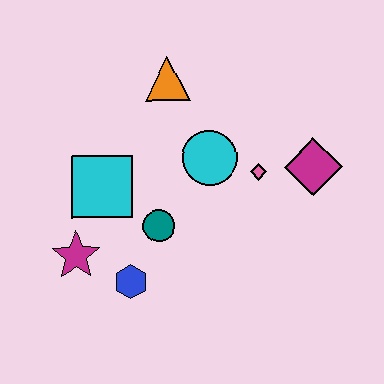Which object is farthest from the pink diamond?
The magenta star is farthest from the pink diamond.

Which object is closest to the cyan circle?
The pink diamond is closest to the cyan circle.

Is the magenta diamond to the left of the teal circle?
No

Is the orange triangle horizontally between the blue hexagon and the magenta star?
No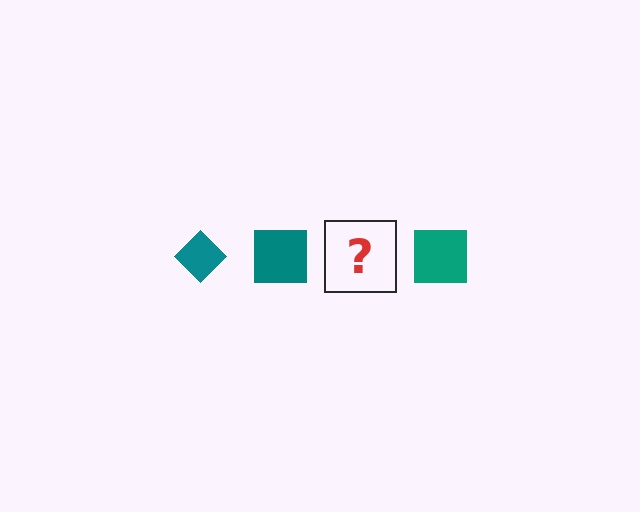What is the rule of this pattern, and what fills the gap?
The rule is that the pattern cycles through diamond, square shapes in teal. The gap should be filled with a teal diamond.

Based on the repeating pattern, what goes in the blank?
The blank should be a teal diamond.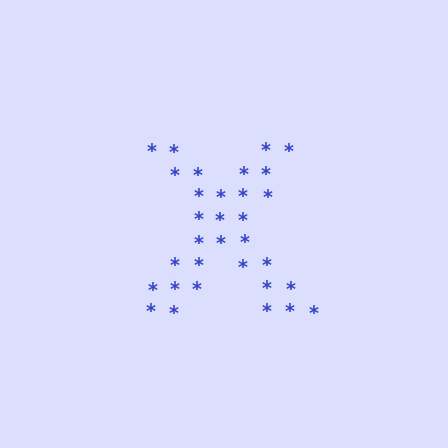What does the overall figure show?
The overall figure shows the letter X.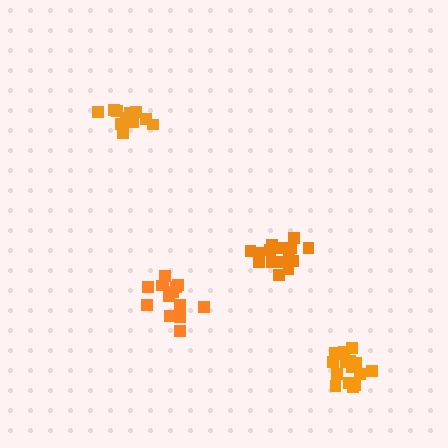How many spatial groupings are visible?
There are 4 spatial groupings.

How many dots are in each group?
Group 1: 13 dots, Group 2: 15 dots, Group 3: 14 dots, Group 4: 16 dots (58 total).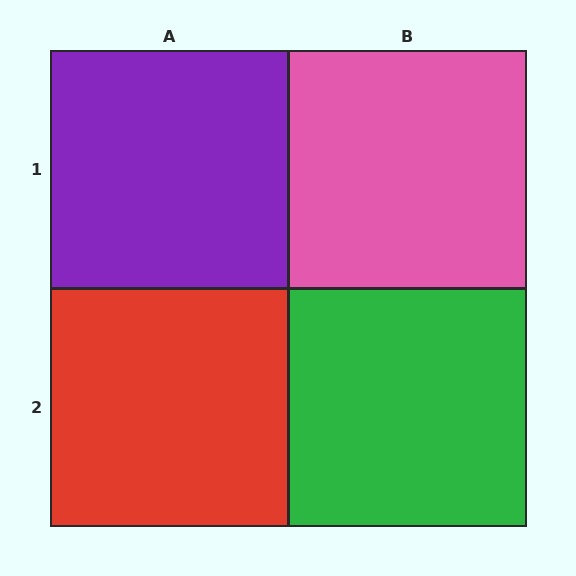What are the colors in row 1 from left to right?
Purple, pink.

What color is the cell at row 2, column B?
Green.